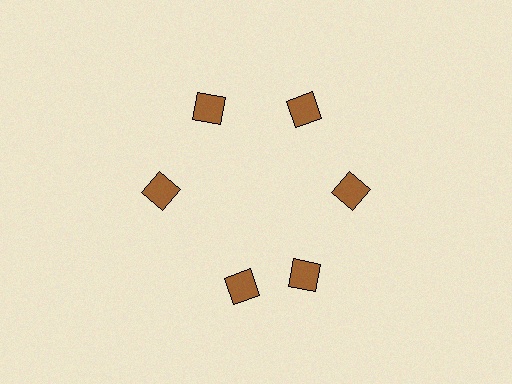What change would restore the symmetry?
The symmetry would be restored by rotating it back into even spacing with its neighbors so that all 6 diamonds sit at equal angles and equal distance from the center.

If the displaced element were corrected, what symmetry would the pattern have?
It would have 6-fold rotational symmetry — the pattern would map onto itself every 60 degrees.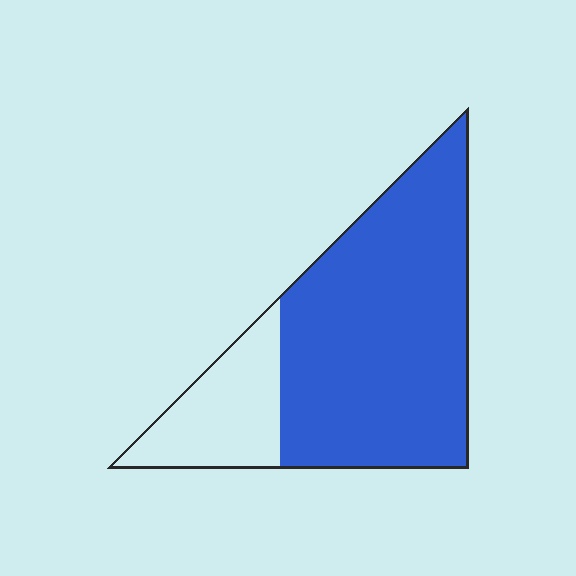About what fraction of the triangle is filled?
About three quarters (3/4).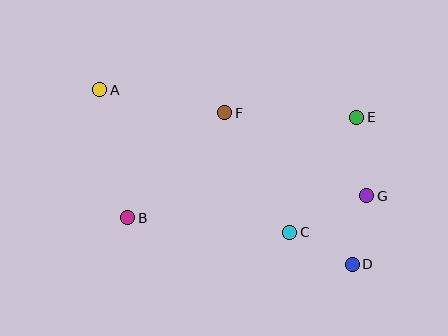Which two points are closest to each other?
Points D and G are closest to each other.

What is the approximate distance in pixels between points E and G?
The distance between E and G is approximately 79 pixels.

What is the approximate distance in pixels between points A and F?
The distance between A and F is approximately 127 pixels.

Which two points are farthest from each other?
Points A and D are farthest from each other.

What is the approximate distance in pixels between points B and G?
The distance between B and G is approximately 240 pixels.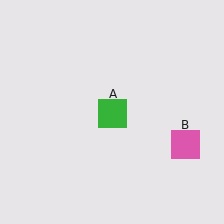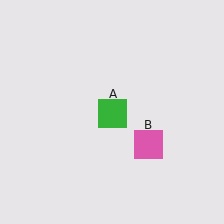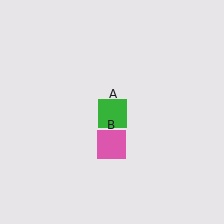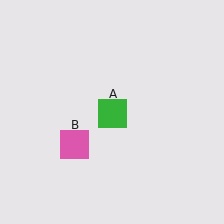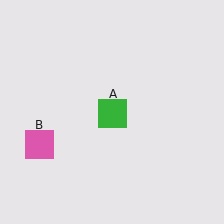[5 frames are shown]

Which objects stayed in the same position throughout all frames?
Green square (object A) remained stationary.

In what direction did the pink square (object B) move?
The pink square (object B) moved left.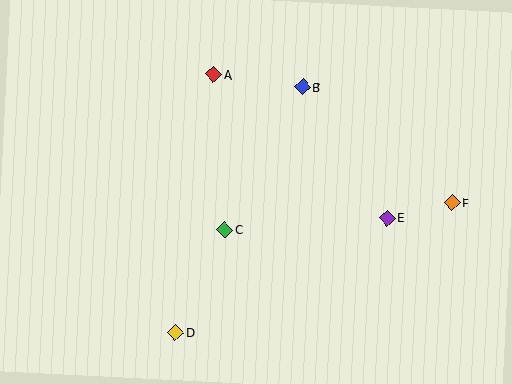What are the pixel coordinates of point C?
Point C is at (225, 230).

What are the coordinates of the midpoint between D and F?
The midpoint between D and F is at (314, 268).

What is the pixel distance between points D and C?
The distance between D and C is 114 pixels.